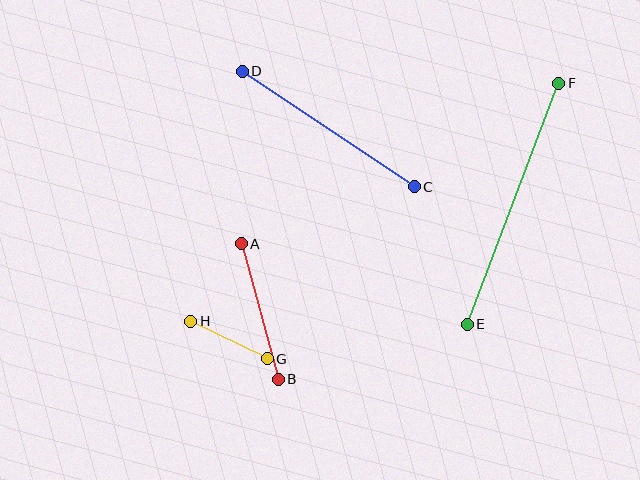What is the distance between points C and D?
The distance is approximately 207 pixels.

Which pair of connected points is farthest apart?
Points E and F are farthest apart.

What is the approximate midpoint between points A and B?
The midpoint is at approximately (260, 311) pixels.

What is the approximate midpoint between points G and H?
The midpoint is at approximately (229, 340) pixels.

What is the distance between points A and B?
The distance is approximately 140 pixels.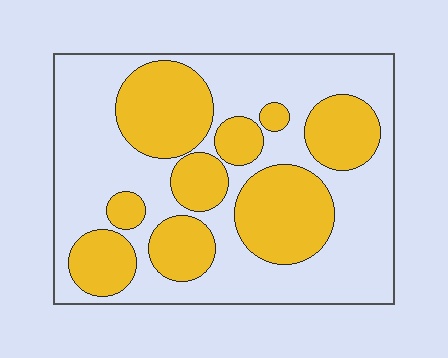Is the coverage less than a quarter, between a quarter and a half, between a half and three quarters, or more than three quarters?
Between a quarter and a half.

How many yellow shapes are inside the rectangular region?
9.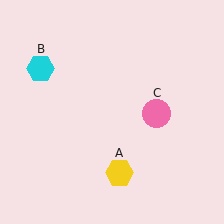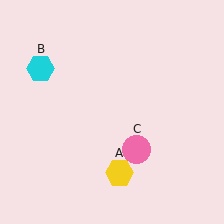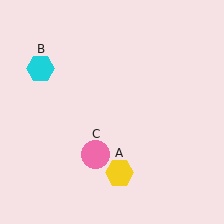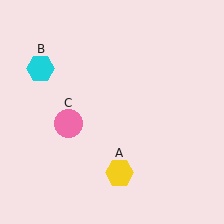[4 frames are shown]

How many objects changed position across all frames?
1 object changed position: pink circle (object C).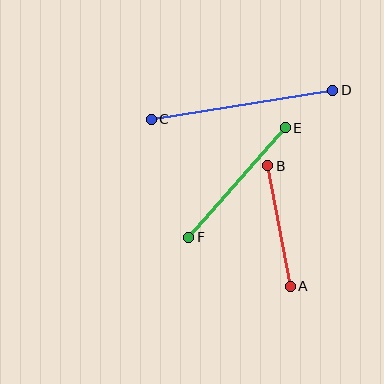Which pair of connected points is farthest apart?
Points C and D are farthest apart.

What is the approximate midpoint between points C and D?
The midpoint is at approximately (242, 105) pixels.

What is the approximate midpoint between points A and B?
The midpoint is at approximately (279, 226) pixels.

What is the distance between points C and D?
The distance is approximately 184 pixels.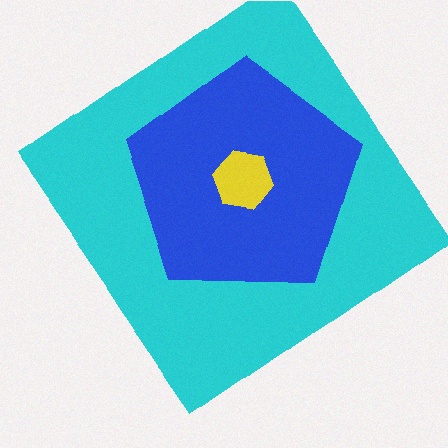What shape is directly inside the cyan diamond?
The blue pentagon.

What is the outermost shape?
The cyan diamond.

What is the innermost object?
The yellow hexagon.